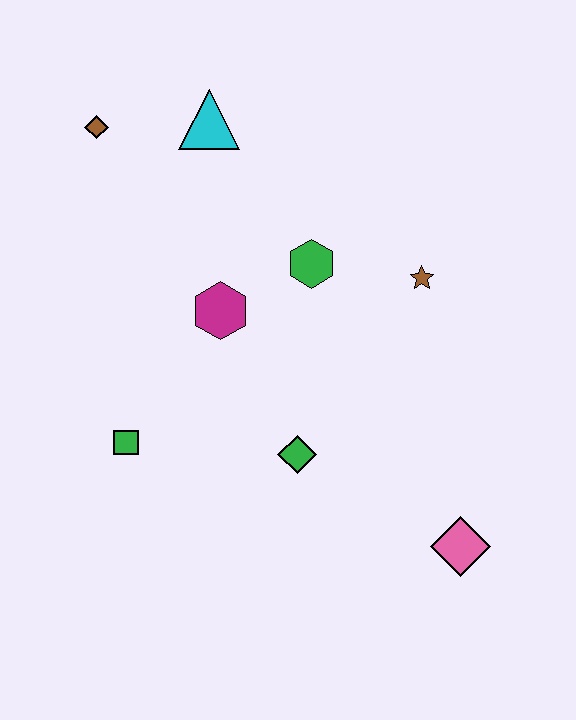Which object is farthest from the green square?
The pink diamond is farthest from the green square.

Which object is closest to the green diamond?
The magenta hexagon is closest to the green diamond.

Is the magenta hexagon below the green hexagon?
Yes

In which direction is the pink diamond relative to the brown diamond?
The pink diamond is below the brown diamond.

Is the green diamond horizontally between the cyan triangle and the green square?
No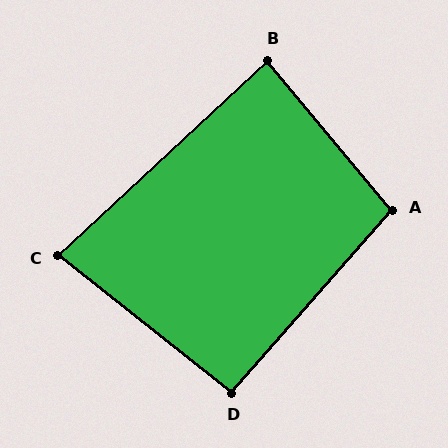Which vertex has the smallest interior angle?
C, at approximately 81 degrees.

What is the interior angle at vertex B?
Approximately 87 degrees (approximately right).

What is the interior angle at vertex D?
Approximately 93 degrees (approximately right).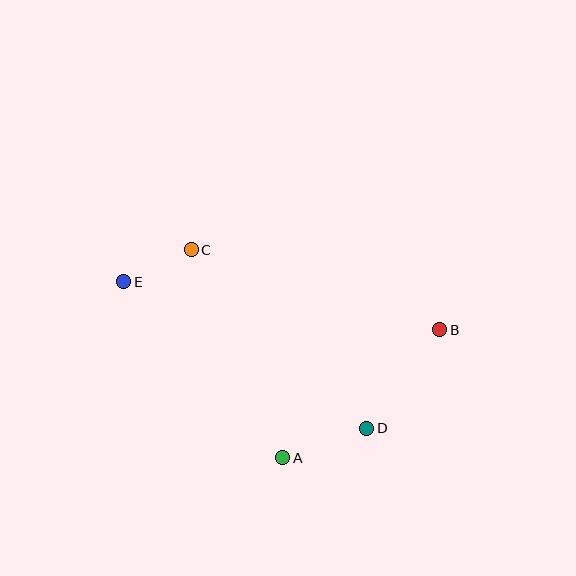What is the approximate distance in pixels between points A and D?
The distance between A and D is approximately 89 pixels.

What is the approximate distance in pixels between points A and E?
The distance between A and E is approximately 237 pixels.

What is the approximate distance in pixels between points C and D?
The distance between C and D is approximately 250 pixels.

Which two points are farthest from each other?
Points B and E are farthest from each other.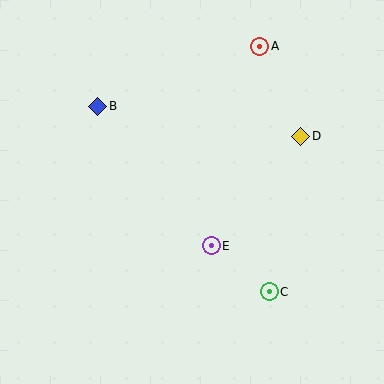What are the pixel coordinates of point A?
Point A is at (260, 46).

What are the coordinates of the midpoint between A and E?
The midpoint between A and E is at (236, 146).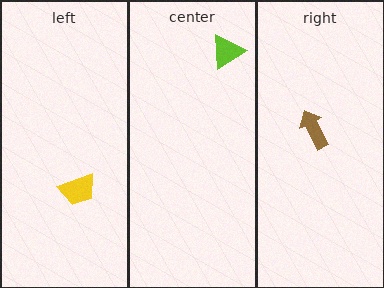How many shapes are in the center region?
1.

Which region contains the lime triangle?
The center region.